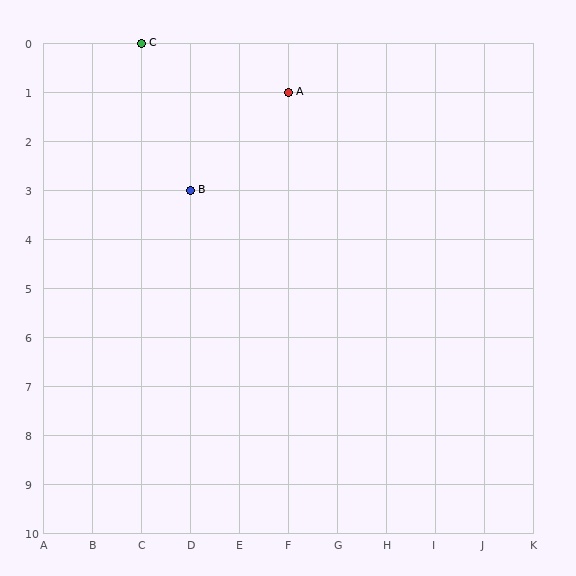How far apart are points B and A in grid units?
Points B and A are 2 columns and 2 rows apart (about 2.8 grid units diagonally).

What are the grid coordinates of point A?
Point A is at grid coordinates (F, 1).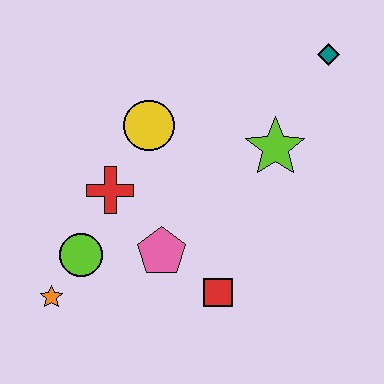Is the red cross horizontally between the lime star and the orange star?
Yes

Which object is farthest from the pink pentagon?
The teal diamond is farthest from the pink pentagon.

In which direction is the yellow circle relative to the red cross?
The yellow circle is above the red cross.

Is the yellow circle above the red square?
Yes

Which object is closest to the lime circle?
The orange star is closest to the lime circle.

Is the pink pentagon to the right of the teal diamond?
No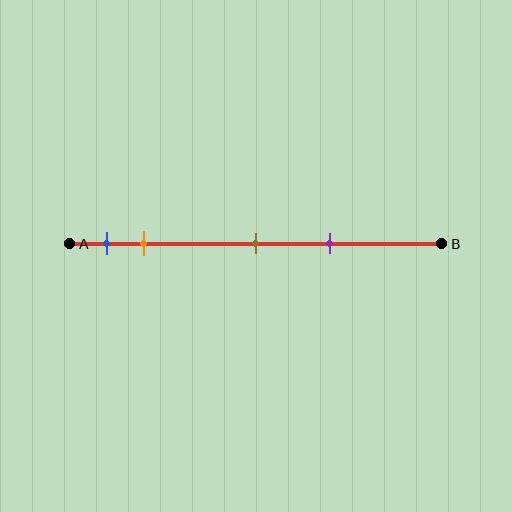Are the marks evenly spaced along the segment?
No, the marks are not evenly spaced.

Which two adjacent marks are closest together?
The blue and orange marks are the closest adjacent pair.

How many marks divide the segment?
There are 4 marks dividing the segment.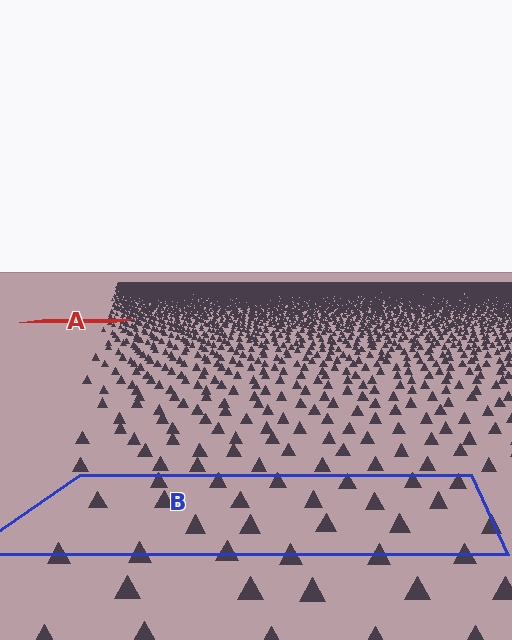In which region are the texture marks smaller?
The texture marks are smaller in region A, because it is farther away.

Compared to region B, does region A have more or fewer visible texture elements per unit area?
Region A has more texture elements per unit area — they are packed more densely because it is farther away.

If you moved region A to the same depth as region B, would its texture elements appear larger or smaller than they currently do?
They would appear larger. At a closer depth, the same texture elements are projected at a bigger on-screen size.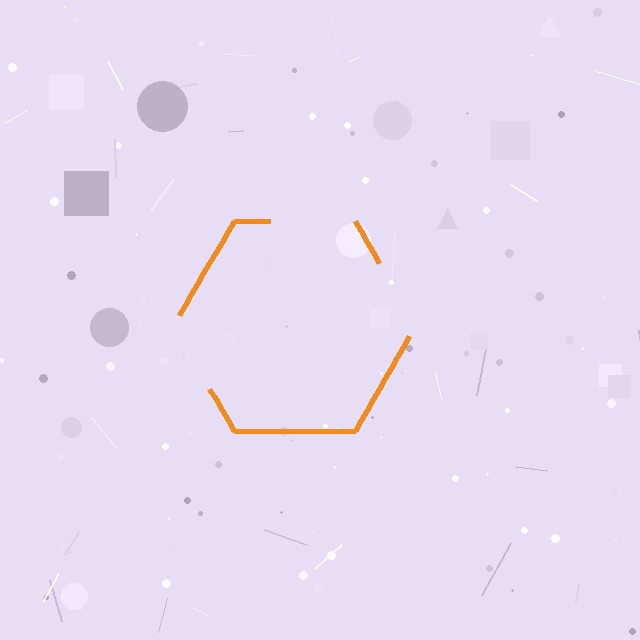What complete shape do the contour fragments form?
The contour fragments form a hexagon.